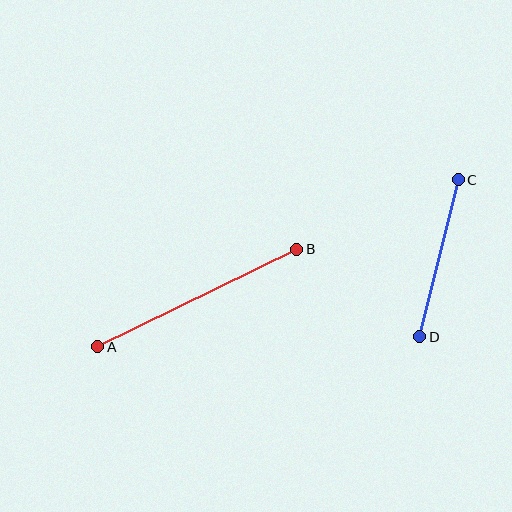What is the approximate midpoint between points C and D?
The midpoint is at approximately (439, 258) pixels.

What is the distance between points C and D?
The distance is approximately 161 pixels.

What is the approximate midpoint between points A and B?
The midpoint is at approximately (197, 298) pixels.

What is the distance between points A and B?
The distance is approximately 221 pixels.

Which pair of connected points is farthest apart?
Points A and B are farthest apart.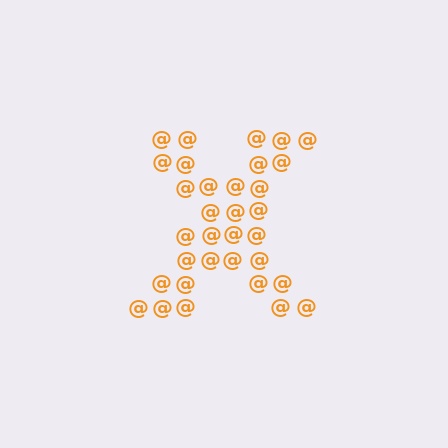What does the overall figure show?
The overall figure shows the letter X.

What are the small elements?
The small elements are at signs.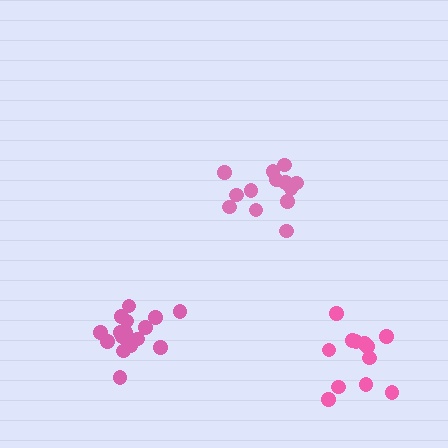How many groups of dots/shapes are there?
There are 3 groups.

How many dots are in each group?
Group 1: 13 dots, Group 2: 16 dots, Group 3: 12 dots (41 total).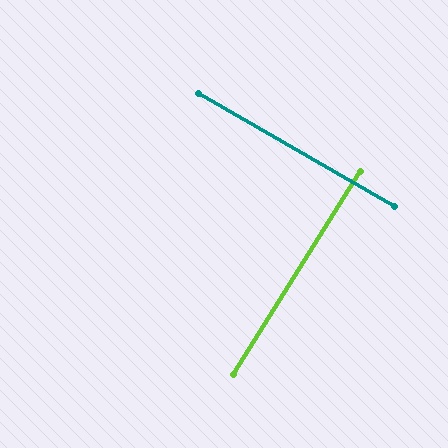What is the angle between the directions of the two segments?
Approximately 88 degrees.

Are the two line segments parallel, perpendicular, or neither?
Perpendicular — they meet at approximately 88°.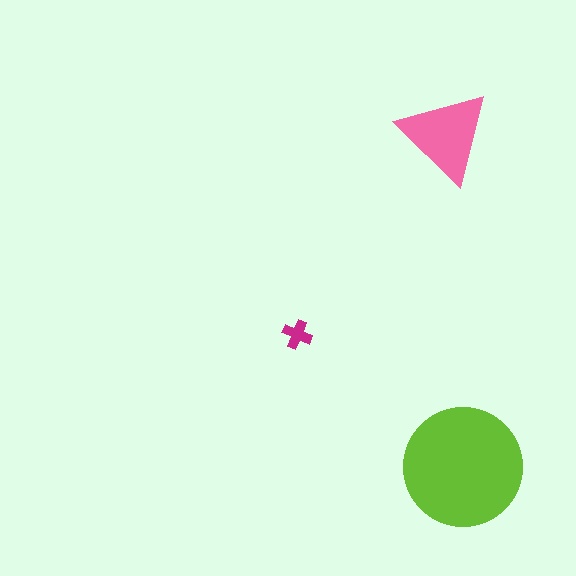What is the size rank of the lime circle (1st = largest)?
1st.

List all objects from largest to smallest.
The lime circle, the pink triangle, the magenta cross.